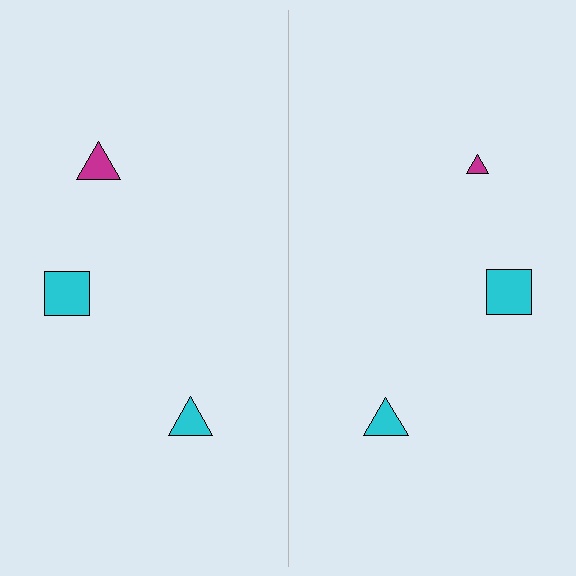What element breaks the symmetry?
The magenta triangle on the right side has a different size than its mirror counterpart.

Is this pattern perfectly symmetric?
No, the pattern is not perfectly symmetric. The magenta triangle on the right side has a different size than its mirror counterpart.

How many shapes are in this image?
There are 6 shapes in this image.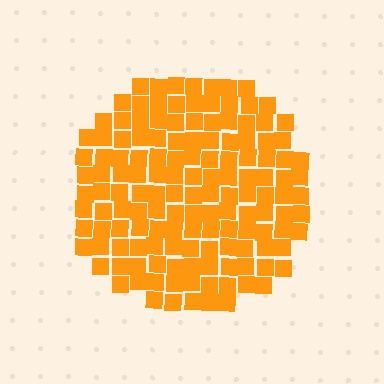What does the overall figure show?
The overall figure shows a circle.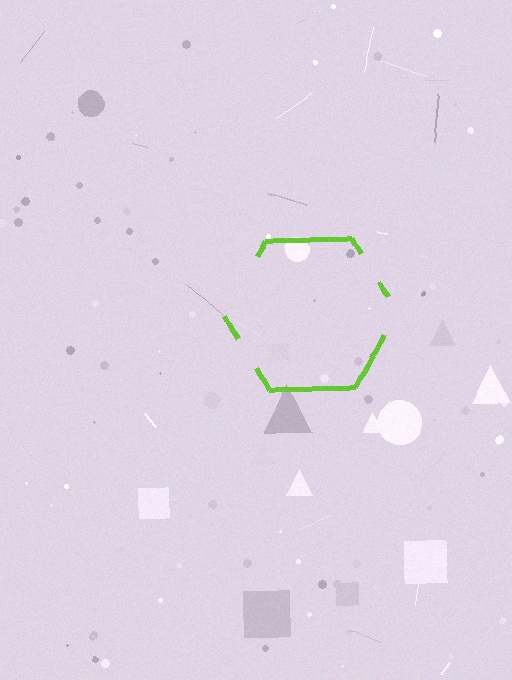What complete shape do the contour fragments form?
The contour fragments form a hexagon.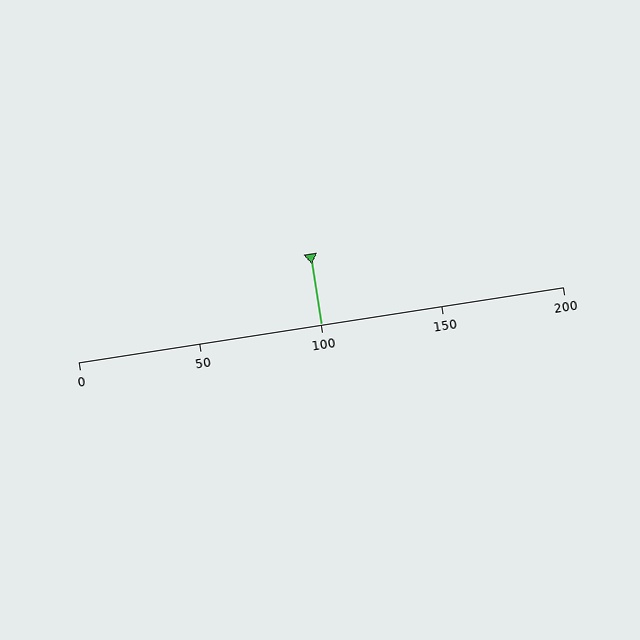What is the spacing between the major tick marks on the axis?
The major ticks are spaced 50 apart.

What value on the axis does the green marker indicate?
The marker indicates approximately 100.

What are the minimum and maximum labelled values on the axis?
The axis runs from 0 to 200.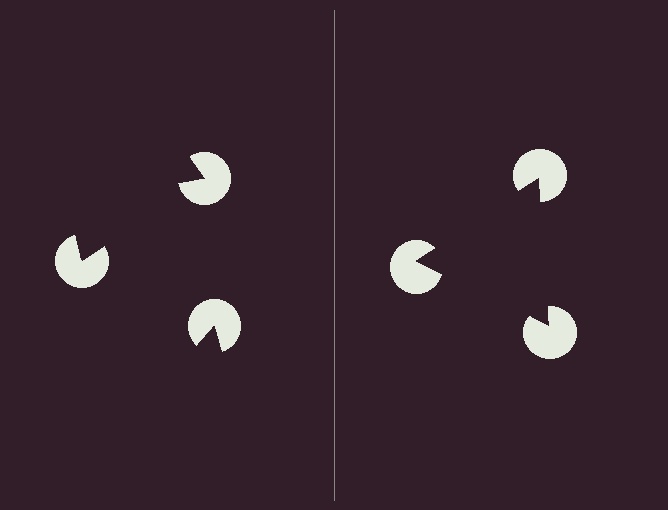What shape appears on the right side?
An illusory triangle.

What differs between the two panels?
The pac-man discs are positioned identically on both sides; only the wedge orientations differ. On the right they align to a triangle; on the left they are misaligned.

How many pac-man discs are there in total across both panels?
6 — 3 on each side.